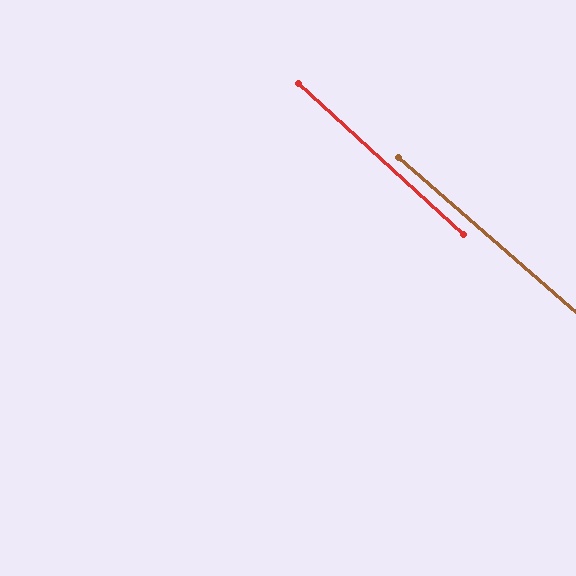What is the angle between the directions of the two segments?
Approximately 1 degree.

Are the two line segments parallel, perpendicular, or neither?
Parallel — their directions differ by only 1.5°.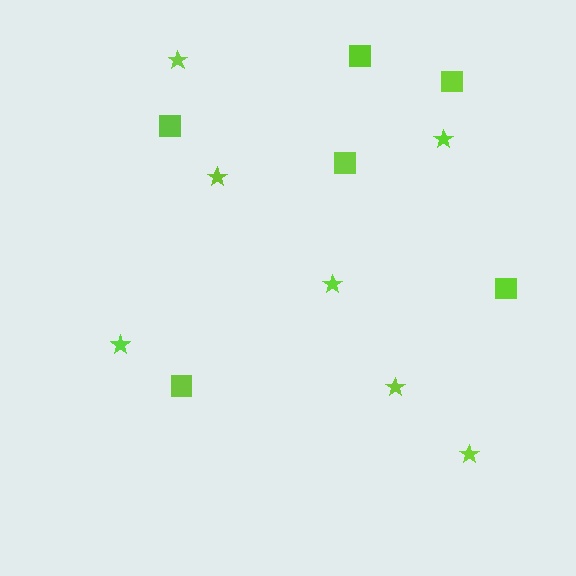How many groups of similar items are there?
There are 2 groups: one group of stars (7) and one group of squares (6).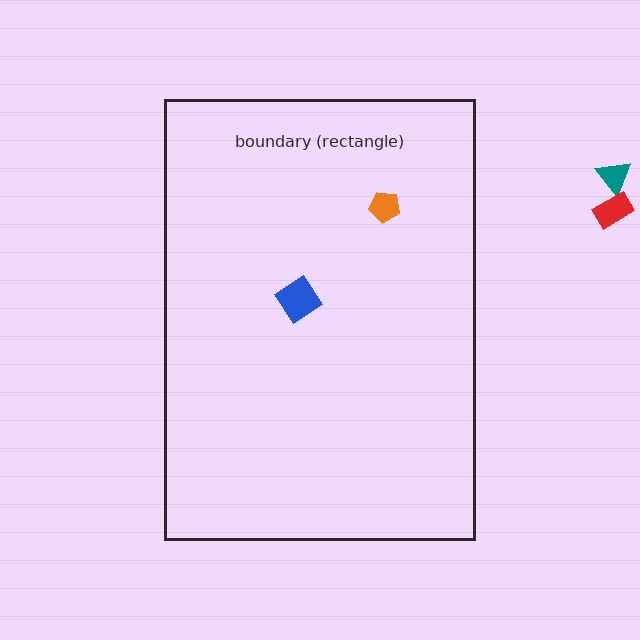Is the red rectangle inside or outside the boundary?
Outside.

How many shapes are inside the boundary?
2 inside, 2 outside.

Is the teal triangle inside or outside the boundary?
Outside.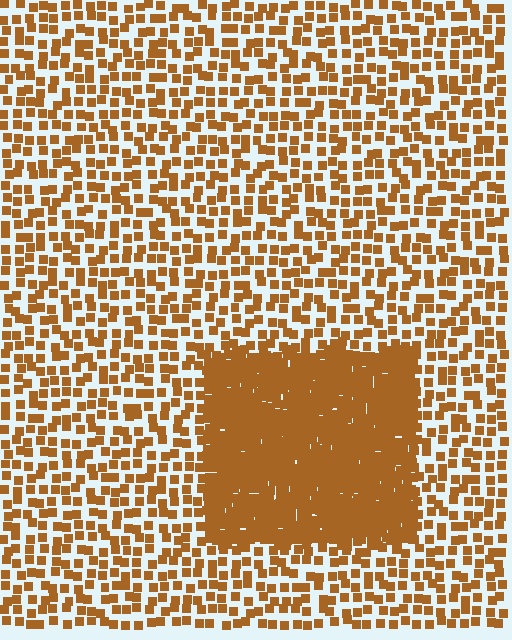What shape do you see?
I see a rectangle.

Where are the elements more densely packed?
The elements are more densely packed inside the rectangle boundary.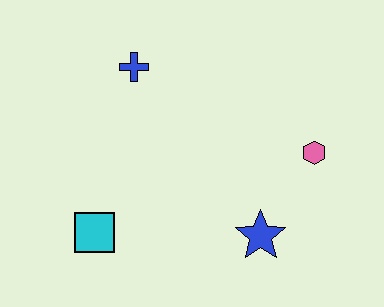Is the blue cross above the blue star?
Yes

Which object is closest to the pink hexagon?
The blue star is closest to the pink hexagon.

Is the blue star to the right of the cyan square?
Yes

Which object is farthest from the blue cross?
The blue star is farthest from the blue cross.